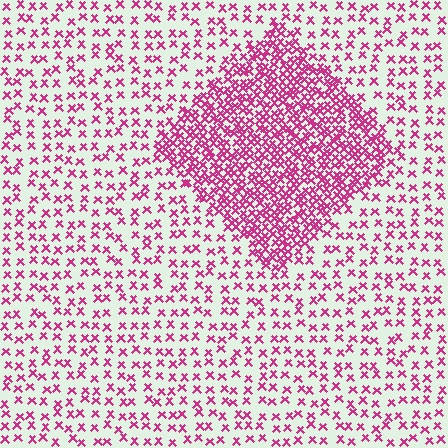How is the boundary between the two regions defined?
The boundary is defined by a change in element density (approximately 2.7x ratio). All elements are the same color, size, and shape.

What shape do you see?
I see a diamond.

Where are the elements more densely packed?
The elements are more densely packed inside the diamond boundary.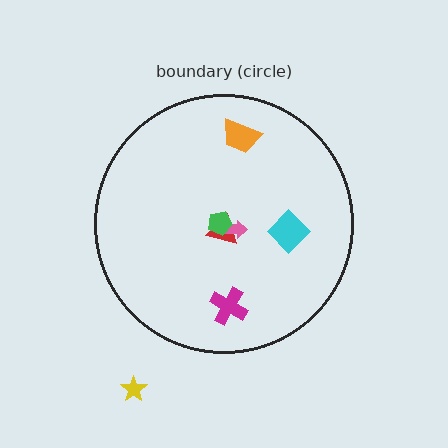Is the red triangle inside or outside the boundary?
Inside.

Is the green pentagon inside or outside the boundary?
Inside.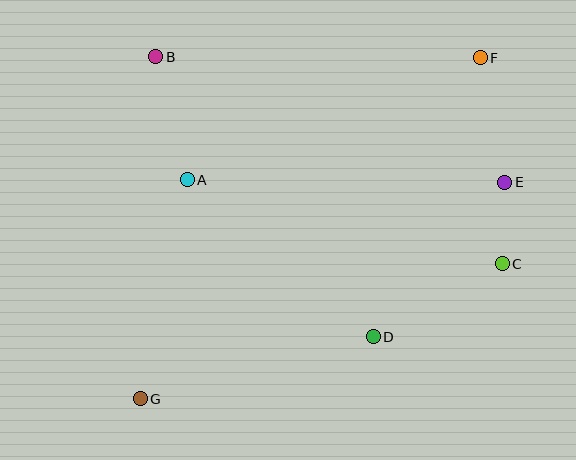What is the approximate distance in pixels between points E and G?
The distance between E and G is approximately 424 pixels.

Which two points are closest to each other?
Points C and E are closest to each other.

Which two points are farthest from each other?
Points F and G are farthest from each other.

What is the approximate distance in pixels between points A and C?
The distance between A and C is approximately 326 pixels.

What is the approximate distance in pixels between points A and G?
The distance between A and G is approximately 224 pixels.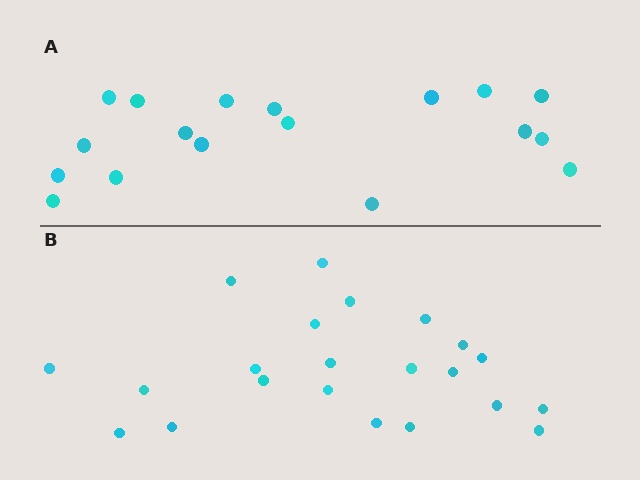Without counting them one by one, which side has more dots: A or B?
Region B (the bottom region) has more dots.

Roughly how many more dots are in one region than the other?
Region B has about 4 more dots than region A.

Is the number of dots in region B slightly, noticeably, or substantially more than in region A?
Region B has only slightly more — the two regions are fairly close. The ratio is roughly 1.2 to 1.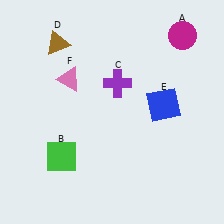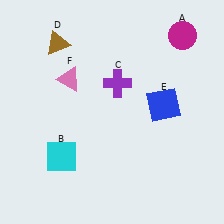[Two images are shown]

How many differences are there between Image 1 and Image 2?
There is 1 difference between the two images.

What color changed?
The square (B) changed from green in Image 1 to cyan in Image 2.